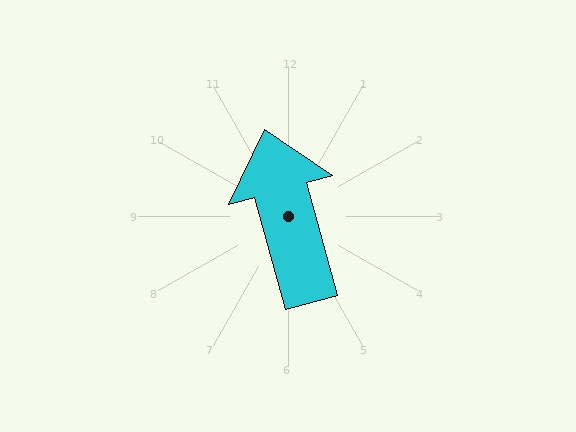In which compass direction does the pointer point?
North.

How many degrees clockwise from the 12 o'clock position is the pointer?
Approximately 345 degrees.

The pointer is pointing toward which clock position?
Roughly 11 o'clock.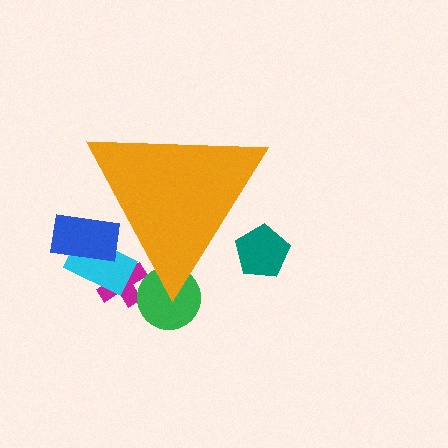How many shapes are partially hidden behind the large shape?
5 shapes are partially hidden.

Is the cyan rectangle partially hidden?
Yes, the cyan rectangle is partially hidden behind the orange triangle.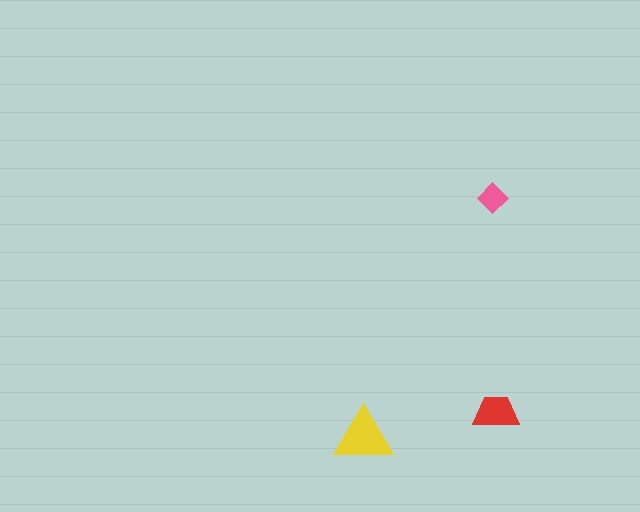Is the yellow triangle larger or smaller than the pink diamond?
Larger.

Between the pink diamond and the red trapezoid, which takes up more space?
The red trapezoid.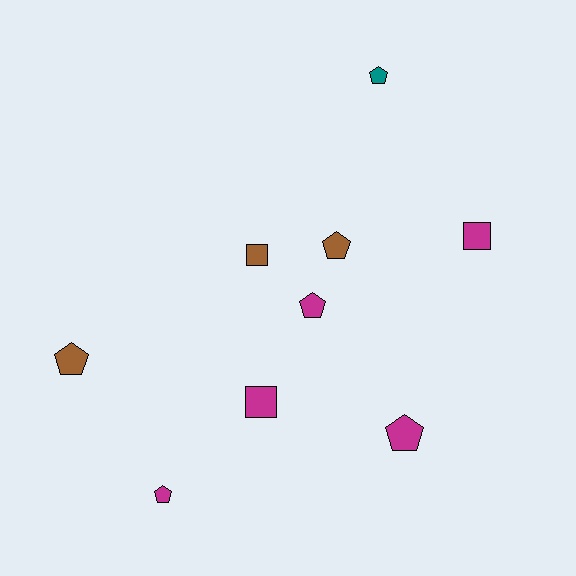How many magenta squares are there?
There are 2 magenta squares.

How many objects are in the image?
There are 9 objects.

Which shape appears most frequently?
Pentagon, with 6 objects.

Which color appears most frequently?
Magenta, with 5 objects.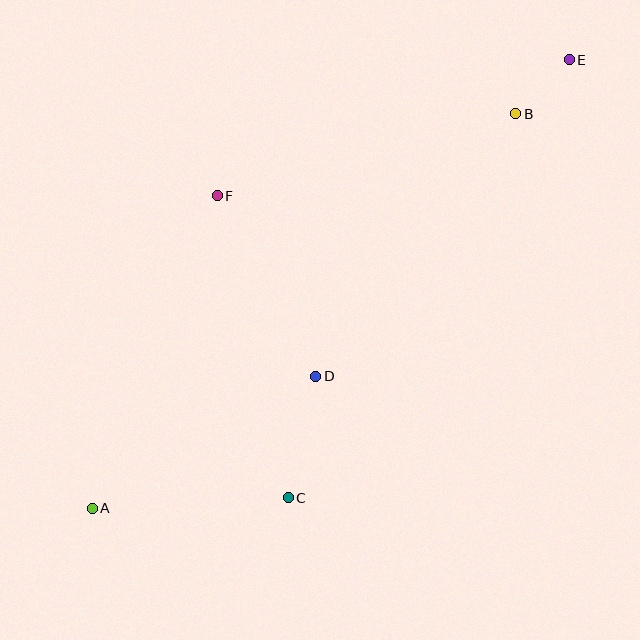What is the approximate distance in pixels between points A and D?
The distance between A and D is approximately 260 pixels.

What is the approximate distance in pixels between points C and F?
The distance between C and F is approximately 310 pixels.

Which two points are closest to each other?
Points B and E are closest to each other.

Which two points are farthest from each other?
Points A and E are farthest from each other.